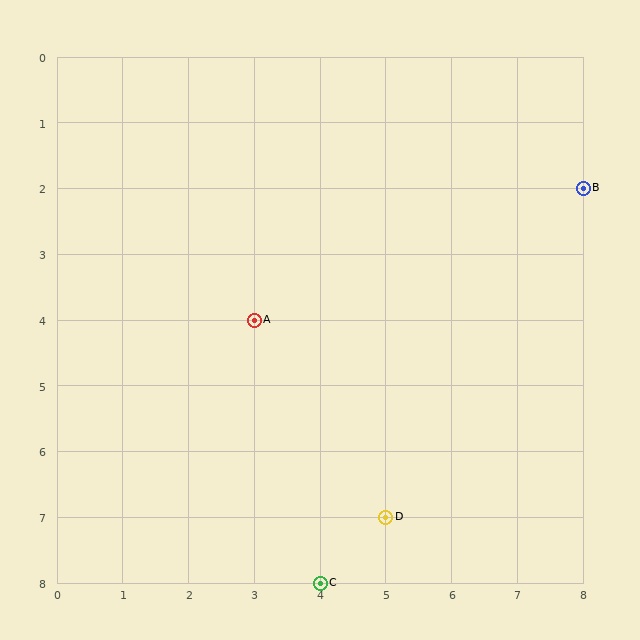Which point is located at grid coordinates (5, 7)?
Point D is at (5, 7).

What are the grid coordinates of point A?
Point A is at grid coordinates (3, 4).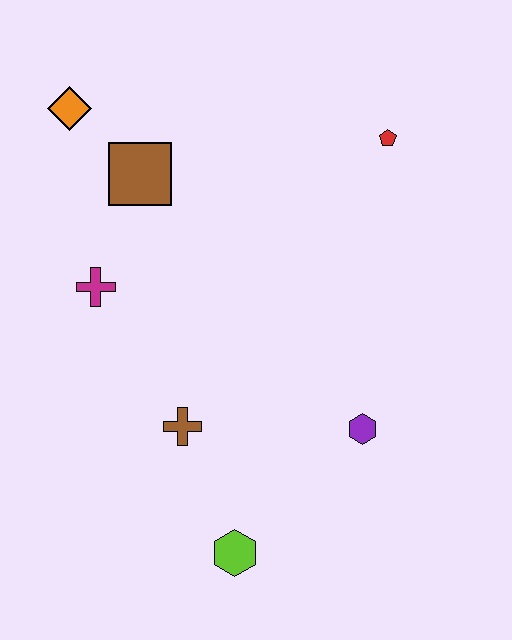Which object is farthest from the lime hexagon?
The orange diamond is farthest from the lime hexagon.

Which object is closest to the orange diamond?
The brown square is closest to the orange diamond.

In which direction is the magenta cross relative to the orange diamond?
The magenta cross is below the orange diamond.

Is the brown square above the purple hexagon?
Yes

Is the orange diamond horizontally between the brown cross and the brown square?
No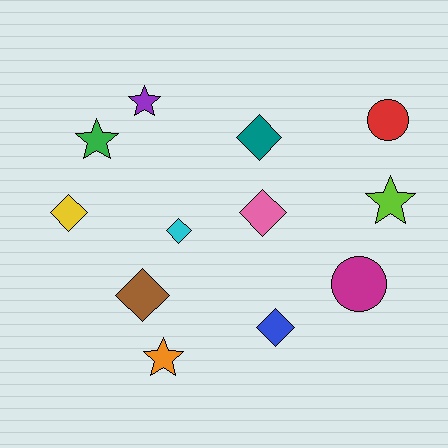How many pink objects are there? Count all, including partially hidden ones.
There is 1 pink object.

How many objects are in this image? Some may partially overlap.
There are 12 objects.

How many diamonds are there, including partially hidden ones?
There are 6 diamonds.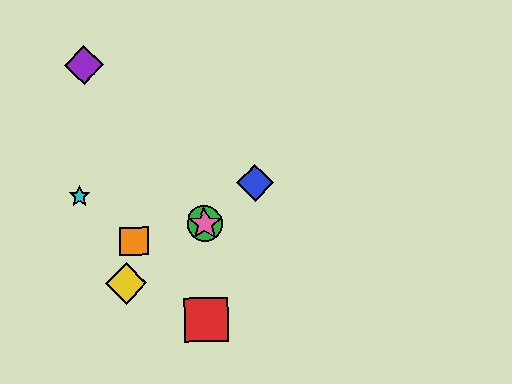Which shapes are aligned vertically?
The red square, the green circle, the pink star are aligned vertically.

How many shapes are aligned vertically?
3 shapes (the red square, the green circle, the pink star) are aligned vertically.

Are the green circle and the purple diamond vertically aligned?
No, the green circle is at x≈204 and the purple diamond is at x≈84.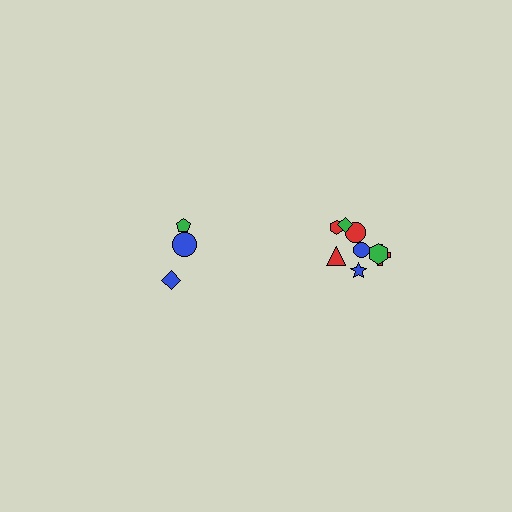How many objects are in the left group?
There are 3 objects.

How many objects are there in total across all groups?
There are 11 objects.